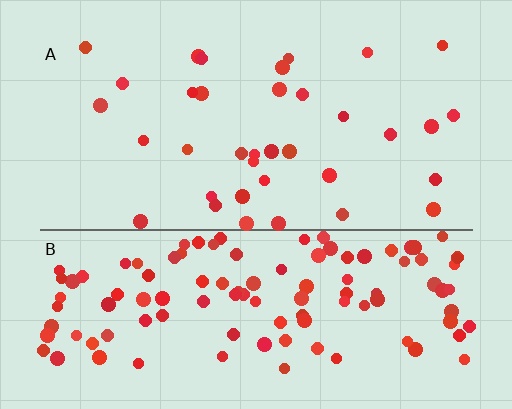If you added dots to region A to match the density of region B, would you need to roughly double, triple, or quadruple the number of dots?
Approximately triple.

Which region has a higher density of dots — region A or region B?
B (the bottom).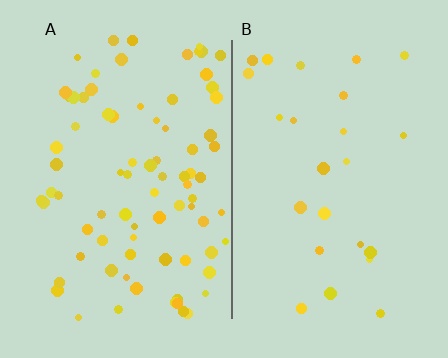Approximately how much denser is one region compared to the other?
Approximately 3.3× — region A over region B.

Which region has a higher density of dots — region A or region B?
A (the left).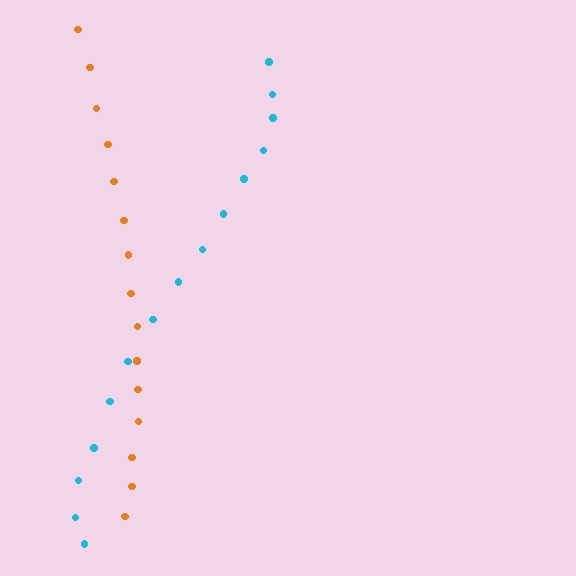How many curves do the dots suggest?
There are 2 distinct paths.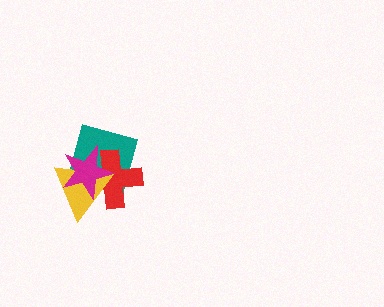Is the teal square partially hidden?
Yes, it is partially covered by another shape.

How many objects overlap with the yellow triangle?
3 objects overlap with the yellow triangle.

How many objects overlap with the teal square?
3 objects overlap with the teal square.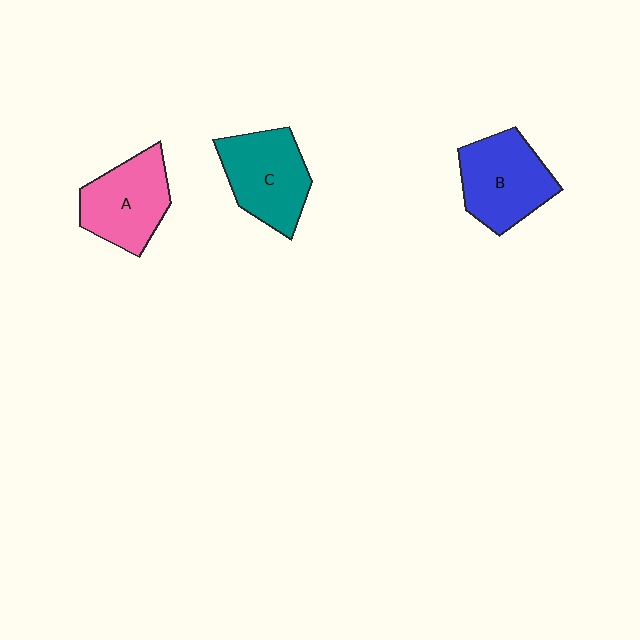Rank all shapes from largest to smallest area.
From largest to smallest: B (blue), C (teal), A (pink).